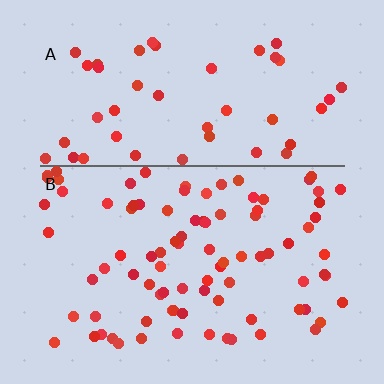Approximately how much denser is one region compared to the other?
Approximately 1.8× — region B over region A.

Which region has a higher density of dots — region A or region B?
B (the bottom).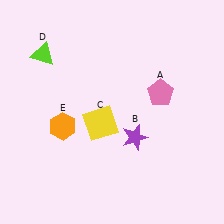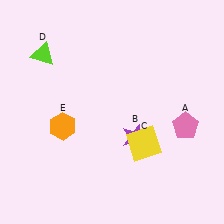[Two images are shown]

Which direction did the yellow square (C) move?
The yellow square (C) moved right.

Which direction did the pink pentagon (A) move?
The pink pentagon (A) moved down.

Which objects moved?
The objects that moved are: the pink pentagon (A), the yellow square (C).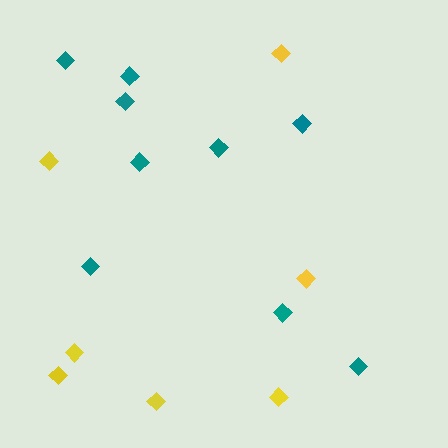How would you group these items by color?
There are 2 groups: one group of teal diamonds (9) and one group of yellow diamonds (7).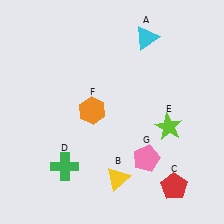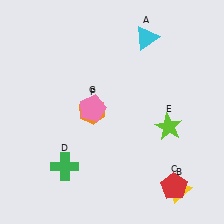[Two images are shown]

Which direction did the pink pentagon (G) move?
The pink pentagon (G) moved left.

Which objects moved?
The objects that moved are: the yellow triangle (B), the pink pentagon (G).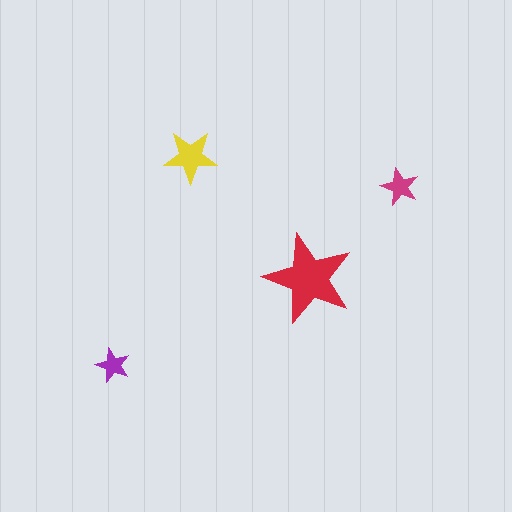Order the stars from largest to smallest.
the red one, the yellow one, the magenta one, the purple one.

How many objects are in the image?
There are 4 objects in the image.